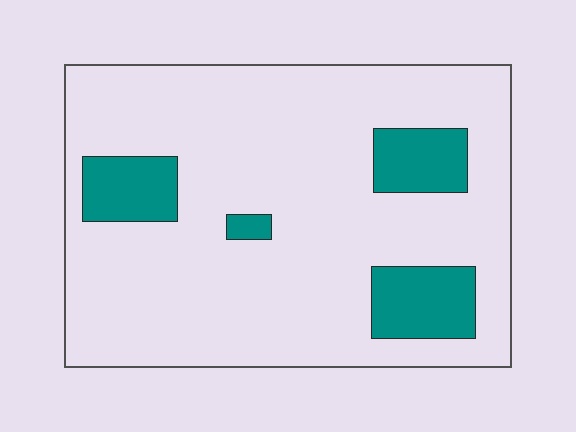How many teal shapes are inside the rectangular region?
4.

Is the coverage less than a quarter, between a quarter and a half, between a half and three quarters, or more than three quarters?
Less than a quarter.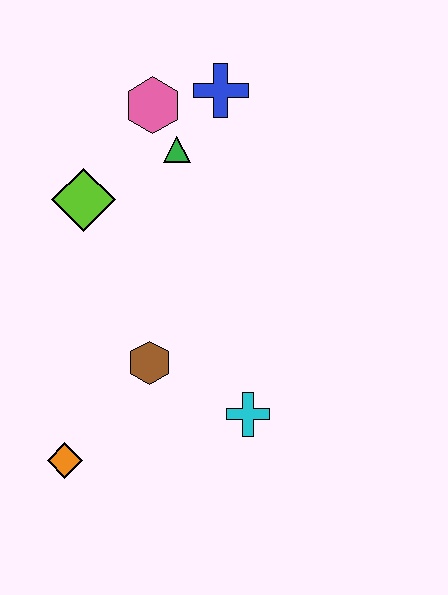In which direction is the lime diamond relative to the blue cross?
The lime diamond is to the left of the blue cross.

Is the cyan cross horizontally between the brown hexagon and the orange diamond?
No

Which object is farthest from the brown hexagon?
The blue cross is farthest from the brown hexagon.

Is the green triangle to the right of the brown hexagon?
Yes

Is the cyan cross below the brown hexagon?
Yes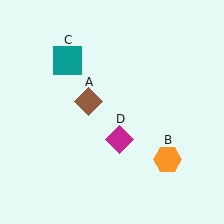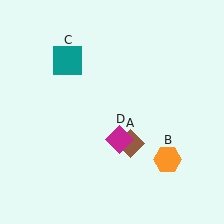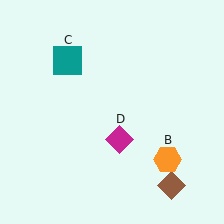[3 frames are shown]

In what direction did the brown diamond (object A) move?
The brown diamond (object A) moved down and to the right.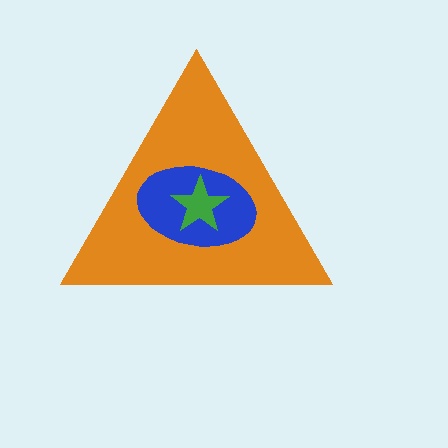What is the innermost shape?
The green star.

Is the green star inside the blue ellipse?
Yes.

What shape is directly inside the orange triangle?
The blue ellipse.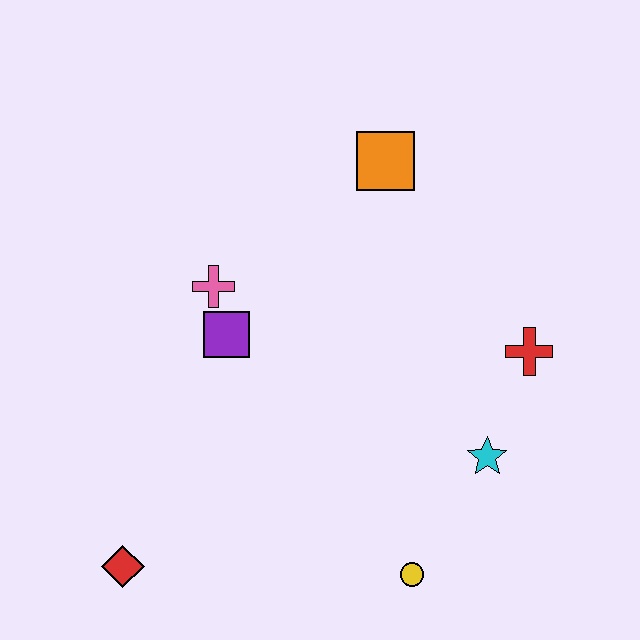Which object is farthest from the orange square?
The red diamond is farthest from the orange square.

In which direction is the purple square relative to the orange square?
The purple square is below the orange square.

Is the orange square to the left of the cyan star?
Yes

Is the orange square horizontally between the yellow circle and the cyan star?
No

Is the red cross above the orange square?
No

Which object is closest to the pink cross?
The purple square is closest to the pink cross.